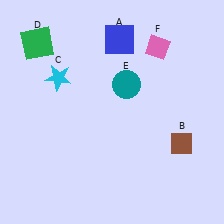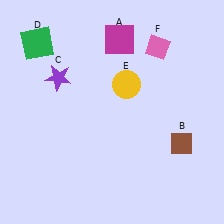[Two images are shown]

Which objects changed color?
A changed from blue to magenta. C changed from cyan to purple. E changed from teal to yellow.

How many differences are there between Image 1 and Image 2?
There are 3 differences between the two images.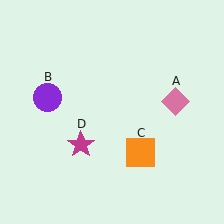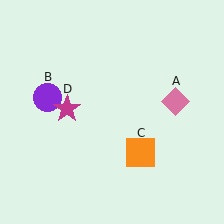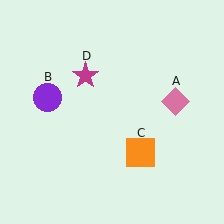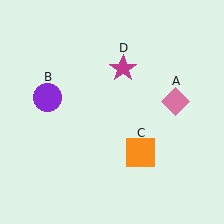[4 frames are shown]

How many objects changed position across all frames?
1 object changed position: magenta star (object D).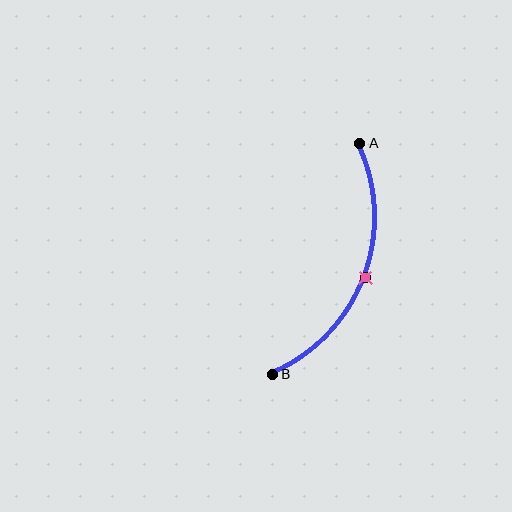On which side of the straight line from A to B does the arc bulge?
The arc bulges to the right of the straight line connecting A and B.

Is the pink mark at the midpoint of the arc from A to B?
Yes. The pink mark lies on the arc at equal arc-length from both A and B — it is the arc midpoint.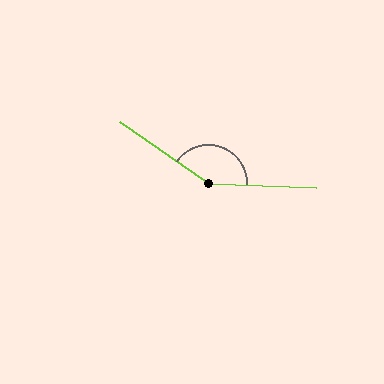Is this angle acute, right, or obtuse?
It is obtuse.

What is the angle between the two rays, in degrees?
Approximately 147 degrees.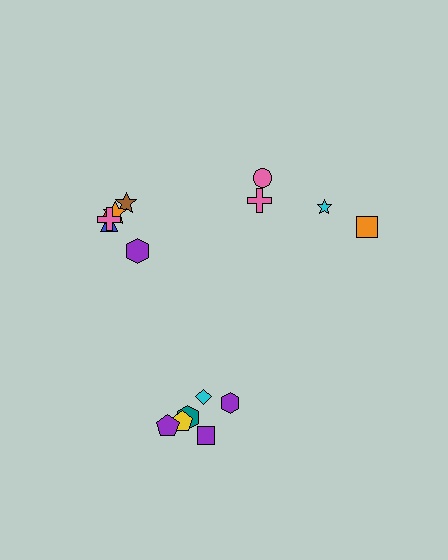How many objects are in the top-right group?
There are 4 objects.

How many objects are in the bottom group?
There are 6 objects.